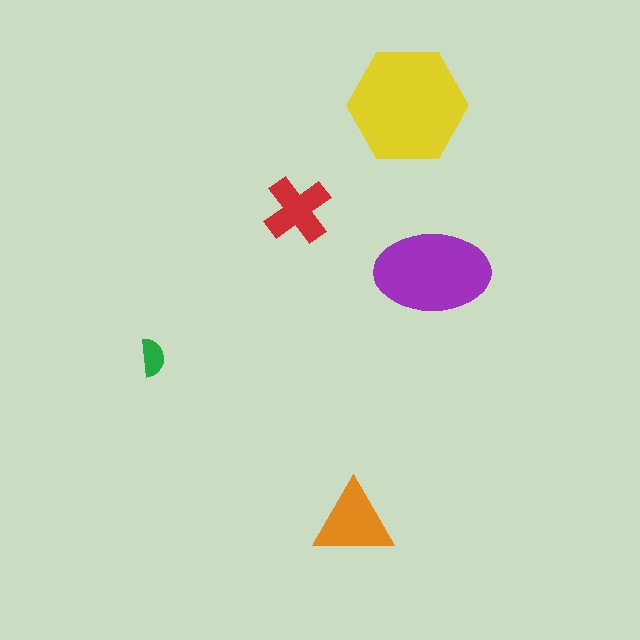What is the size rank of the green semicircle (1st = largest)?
5th.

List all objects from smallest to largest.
The green semicircle, the red cross, the orange triangle, the purple ellipse, the yellow hexagon.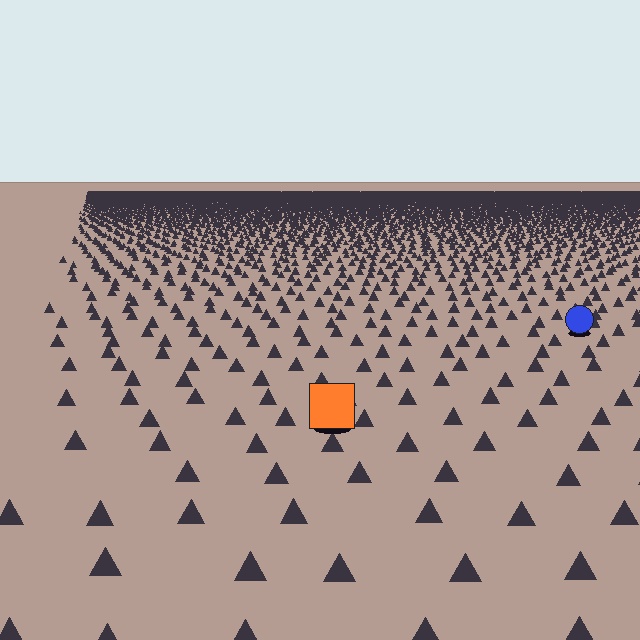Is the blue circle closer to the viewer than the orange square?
No. The orange square is closer — you can tell from the texture gradient: the ground texture is coarser near it.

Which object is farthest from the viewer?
The blue circle is farthest from the viewer. It appears smaller and the ground texture around it is denser.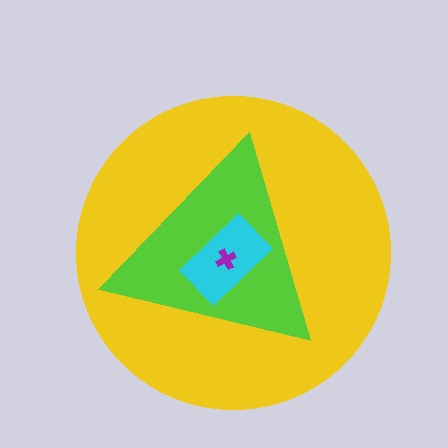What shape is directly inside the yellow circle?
The lime triangle.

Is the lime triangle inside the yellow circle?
Yes.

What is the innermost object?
The purple cross.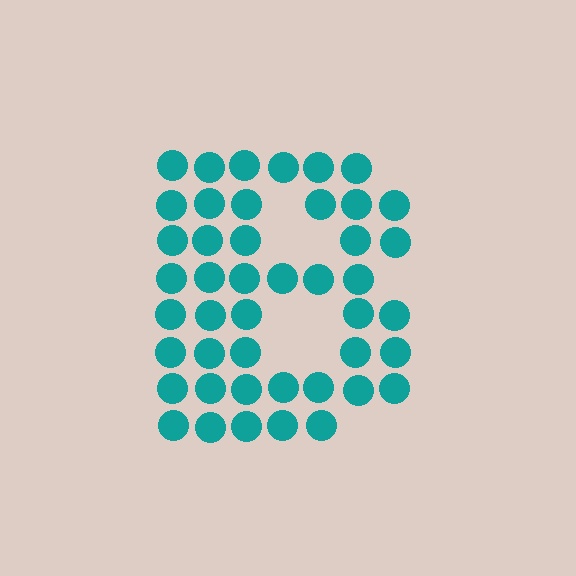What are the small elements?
The small elements are circles.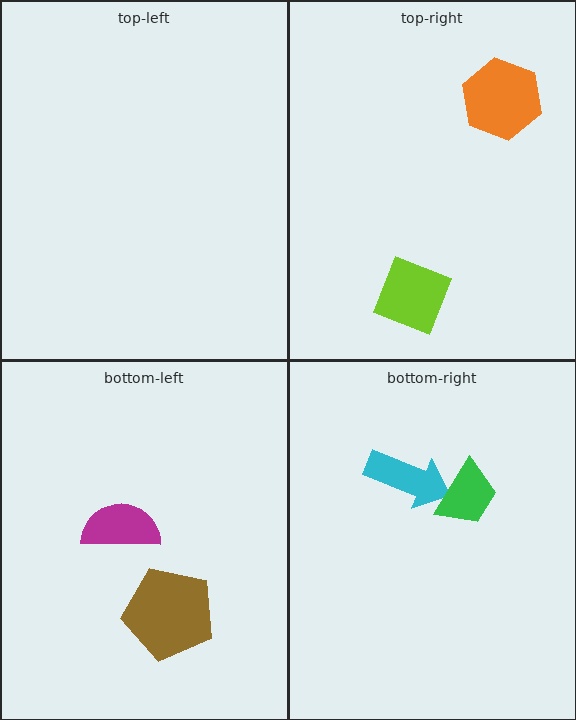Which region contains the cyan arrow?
The bottom-right region.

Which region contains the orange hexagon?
The top-right region.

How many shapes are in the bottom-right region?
2.